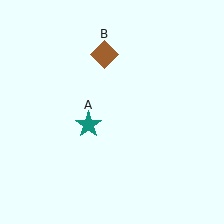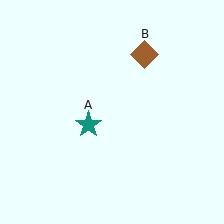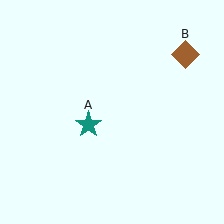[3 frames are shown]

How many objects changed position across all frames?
1 object changed position: brown diamond (object B).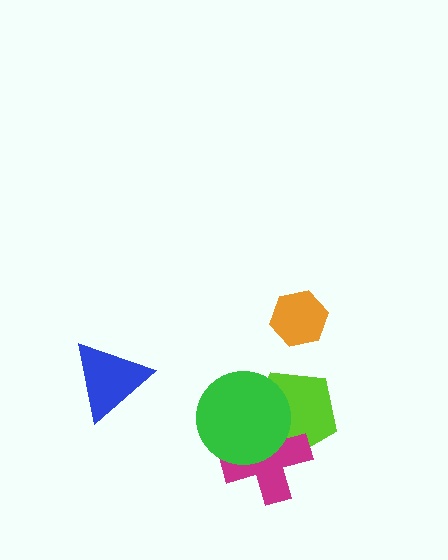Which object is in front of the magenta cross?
The green circle is in front of the magenta cross.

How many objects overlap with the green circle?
2 objects overlap with the green circle.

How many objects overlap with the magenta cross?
2 objects overlap with the magenta cross.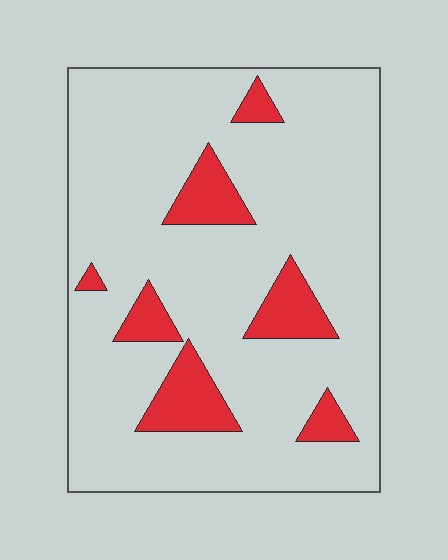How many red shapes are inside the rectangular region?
7.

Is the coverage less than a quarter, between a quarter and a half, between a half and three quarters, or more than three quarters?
Less than a quarter.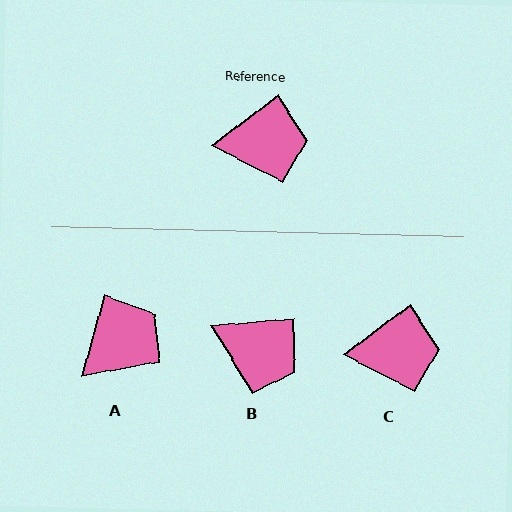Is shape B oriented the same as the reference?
No, it is off by about 32 degrees.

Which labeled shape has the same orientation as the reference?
C.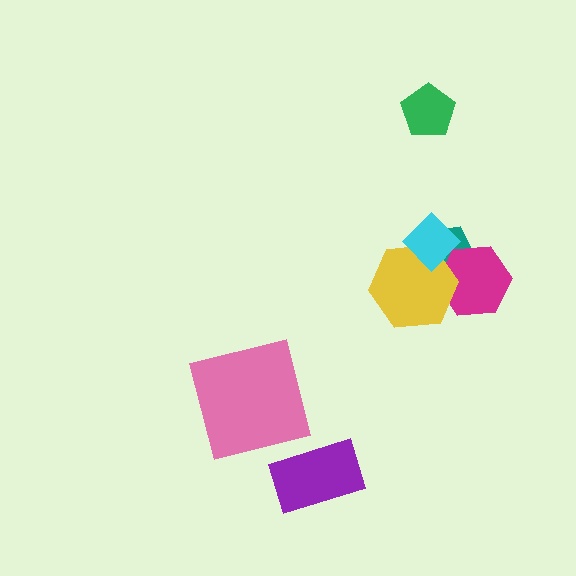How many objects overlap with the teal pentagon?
3 objects overlap with the teal pentagon.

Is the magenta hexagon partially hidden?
Yes, it is partially covered by another shape.